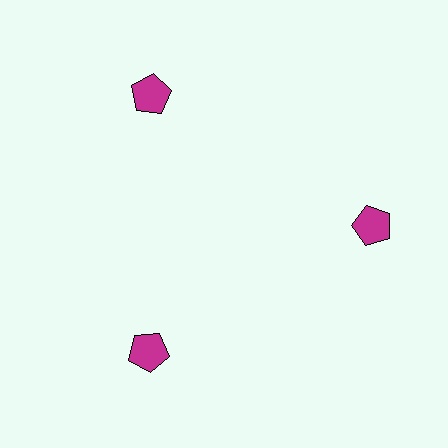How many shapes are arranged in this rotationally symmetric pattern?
There are 3 shapes, arranged in 3 groups of 1.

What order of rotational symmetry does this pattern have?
This pattern has 3-fold rotational symmetry.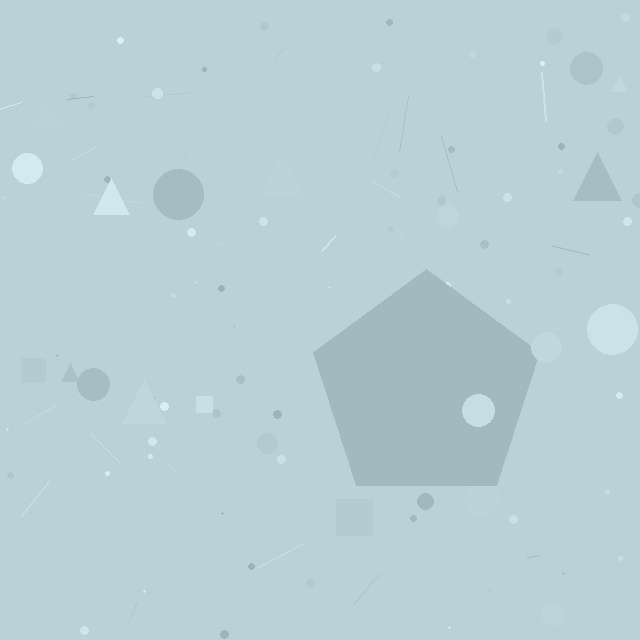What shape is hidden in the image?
A pentagon is hidden in the image.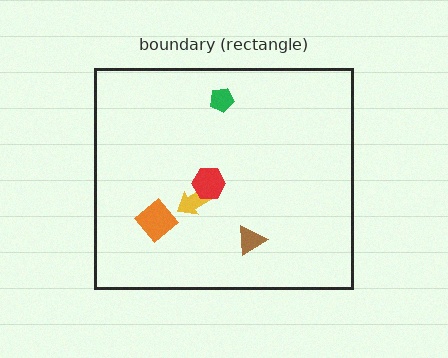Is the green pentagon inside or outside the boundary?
Inside.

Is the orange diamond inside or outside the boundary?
Inside.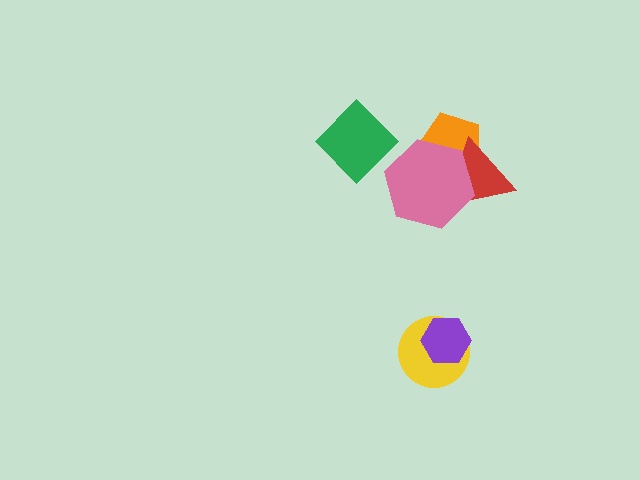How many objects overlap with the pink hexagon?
2 objects overlap with the pink hexagon.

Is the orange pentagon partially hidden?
Yes, it is partially covered by another shape.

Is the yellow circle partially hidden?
Yes, it is partially covered by another shape.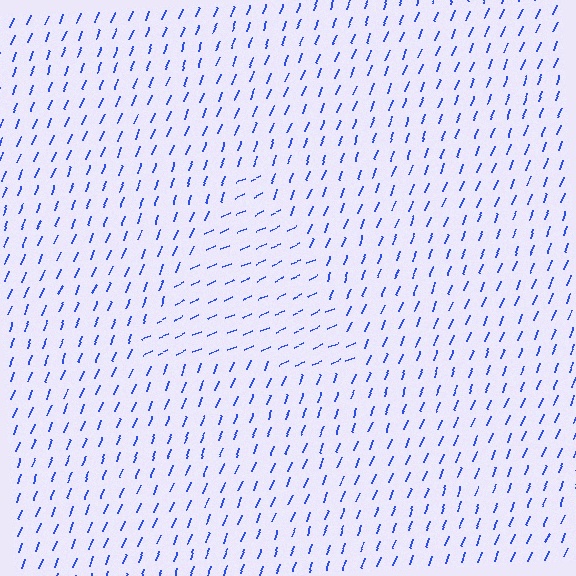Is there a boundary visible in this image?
Yes, there is a texture boundary formed by a change in line orientation.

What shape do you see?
I see a triangle.